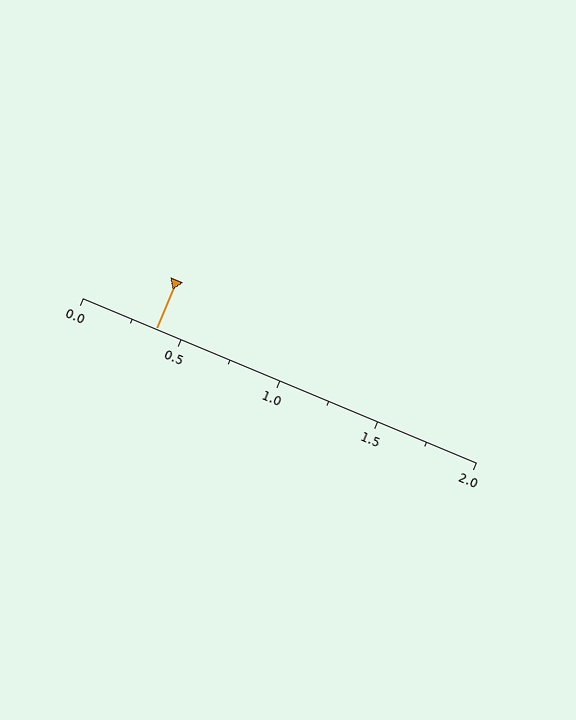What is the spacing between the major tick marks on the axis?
The major ticks are spaced 0.5 apart.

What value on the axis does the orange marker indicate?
The marker indicates approximately 0.38.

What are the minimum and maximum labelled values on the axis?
The axis runs from 0.0 to 2.0.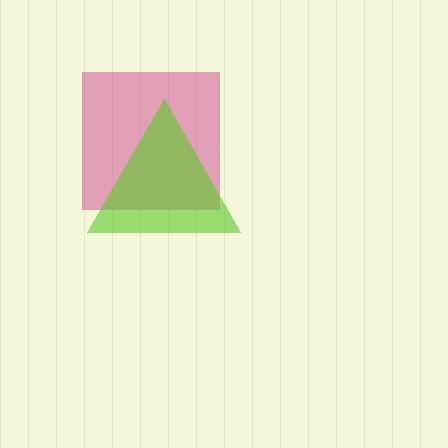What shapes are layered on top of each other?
The layered shapes are: a magenta square, a lime triangle.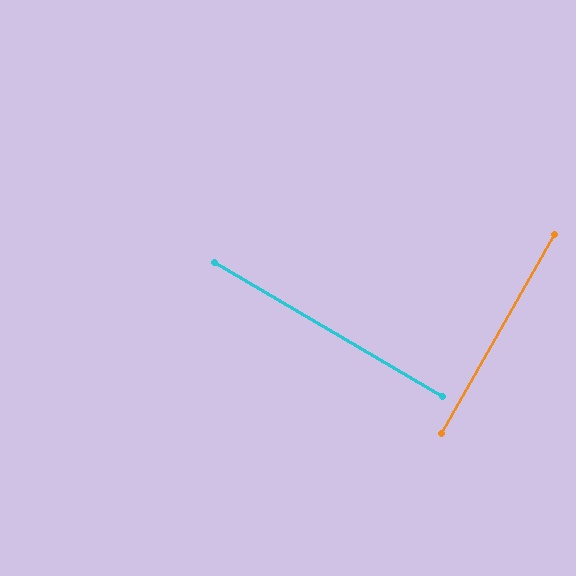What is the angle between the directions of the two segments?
Approximately 89 degrees.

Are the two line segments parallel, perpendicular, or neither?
Perpendicular — they meet at approximately 89°.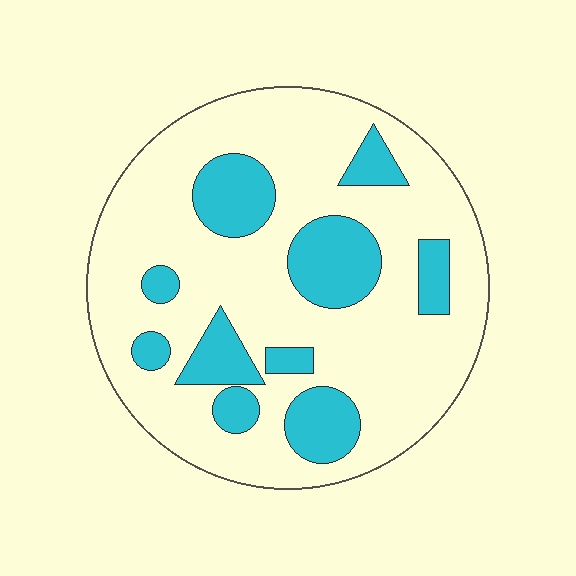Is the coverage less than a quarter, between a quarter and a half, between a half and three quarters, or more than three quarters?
Less than a quarter.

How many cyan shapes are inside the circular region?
10.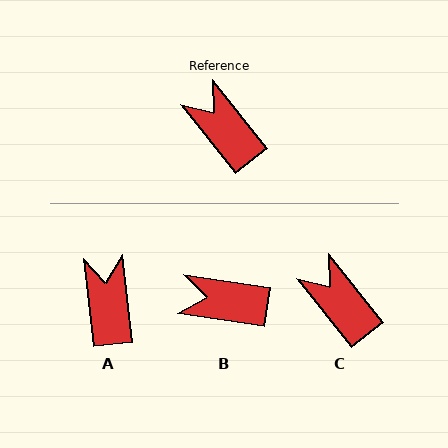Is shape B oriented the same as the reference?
No, it is off by about 43 degrees.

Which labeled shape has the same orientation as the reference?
C.